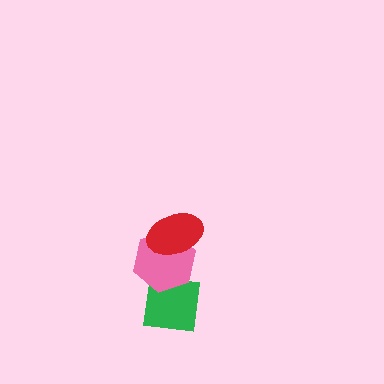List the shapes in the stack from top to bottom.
From top to bottom: the red ellipse, the pink hexagon, the green square.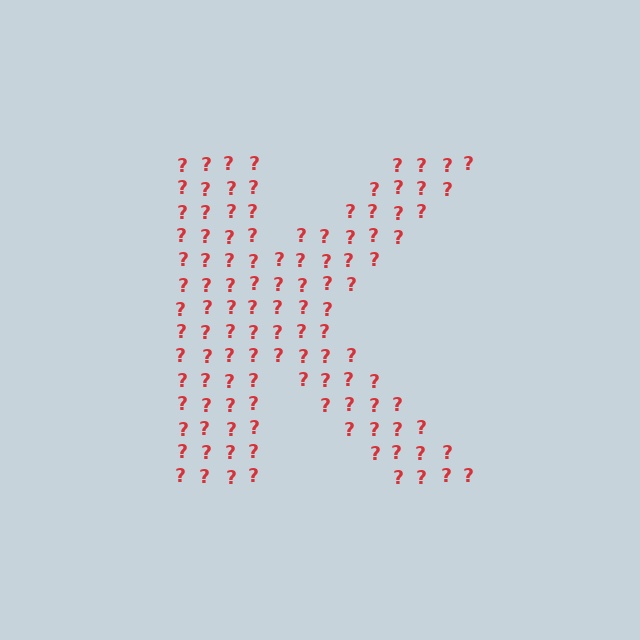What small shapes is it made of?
It is made of small question marks.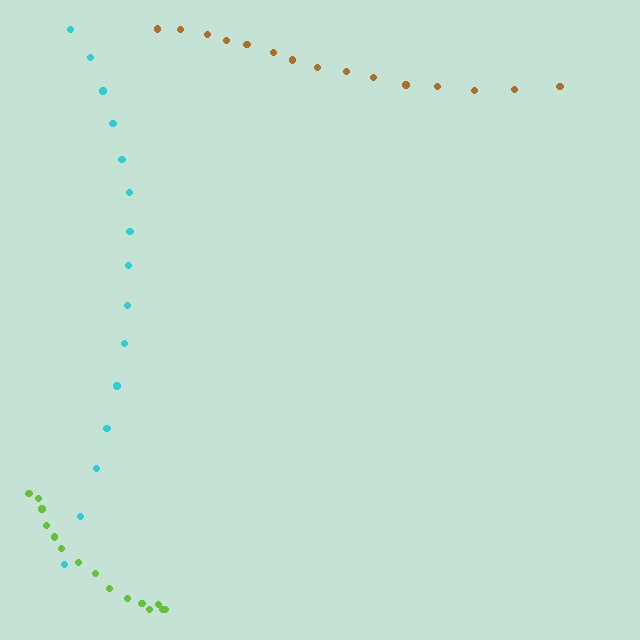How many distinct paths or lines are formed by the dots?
There are 3 distinct paths.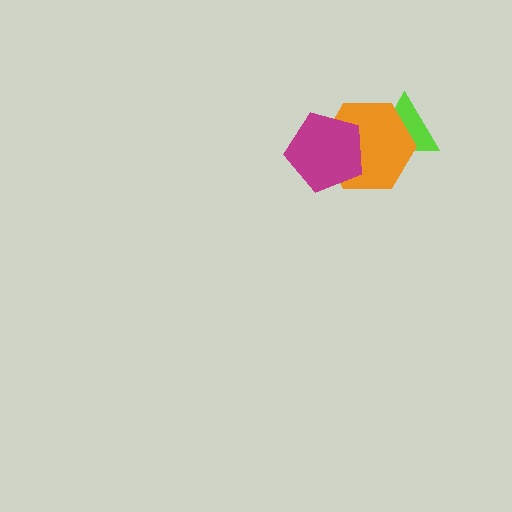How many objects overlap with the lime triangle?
1 object overlaps with the lime triangle.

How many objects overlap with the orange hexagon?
2 objects overlap with the orange hexagon.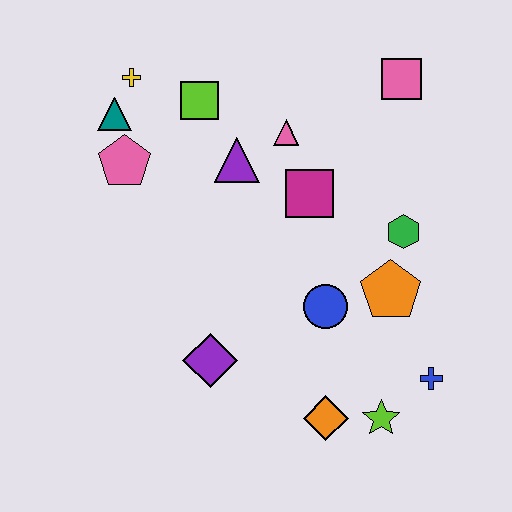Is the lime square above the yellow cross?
No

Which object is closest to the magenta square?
The pink triangle is closest to the magenta square.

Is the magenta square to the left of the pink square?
Yes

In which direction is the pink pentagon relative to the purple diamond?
The pink pentagon is above the purple diamond.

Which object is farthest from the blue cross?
The yellow cross is farthest from the blue cross.